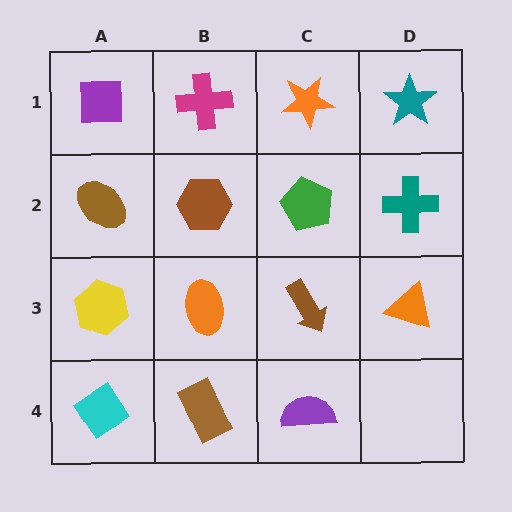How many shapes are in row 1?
4 shapes.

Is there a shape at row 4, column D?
No, that cell is empty.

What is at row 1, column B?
A magenta cross.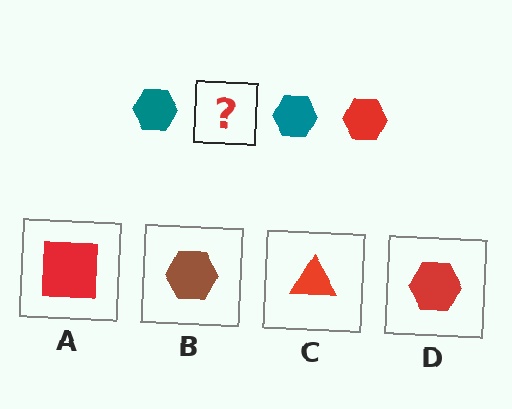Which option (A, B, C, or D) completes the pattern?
D.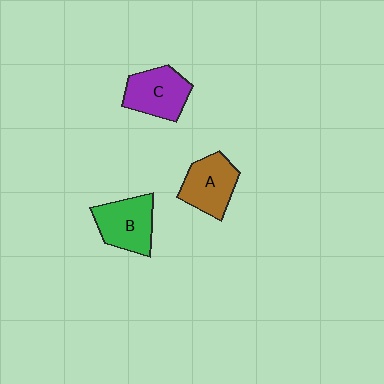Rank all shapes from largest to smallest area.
From largest to smallest: B (green), C (purple), A (brown).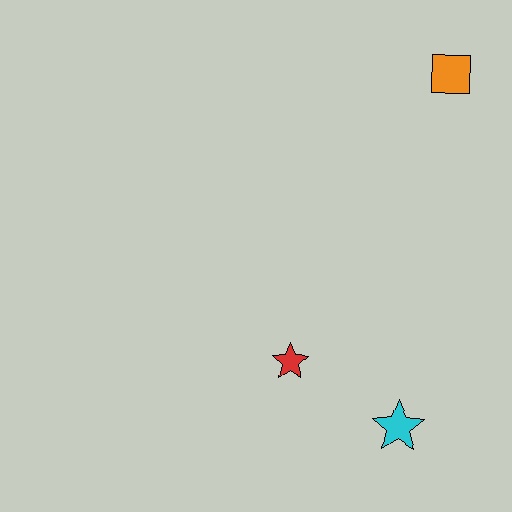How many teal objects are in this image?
There are no teal objects.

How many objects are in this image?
There are 3 objects.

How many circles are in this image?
There are no circles.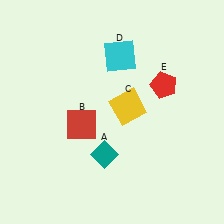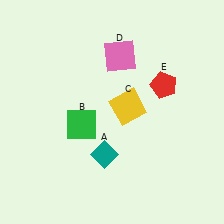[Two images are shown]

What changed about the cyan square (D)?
In Image 1, D is cyan. In Image 2, it changed to pink.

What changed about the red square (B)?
In Image 1, B is red. In Image 2, it changed to green.